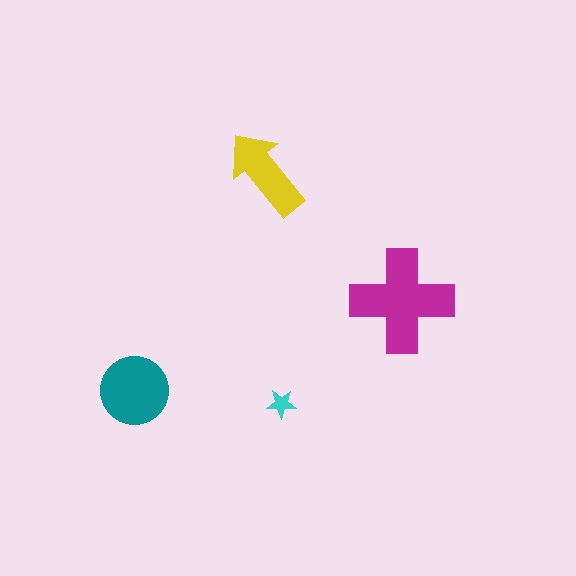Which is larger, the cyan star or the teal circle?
The teal circle.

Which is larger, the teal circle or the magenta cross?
The magenta cross.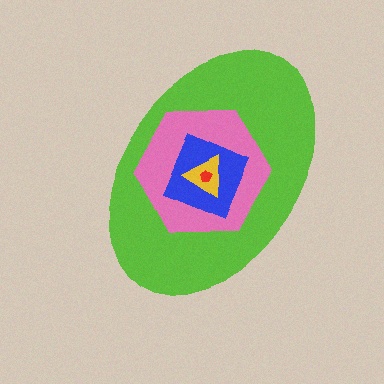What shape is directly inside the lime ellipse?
The pink hexagon.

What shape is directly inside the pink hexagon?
The blue diamond.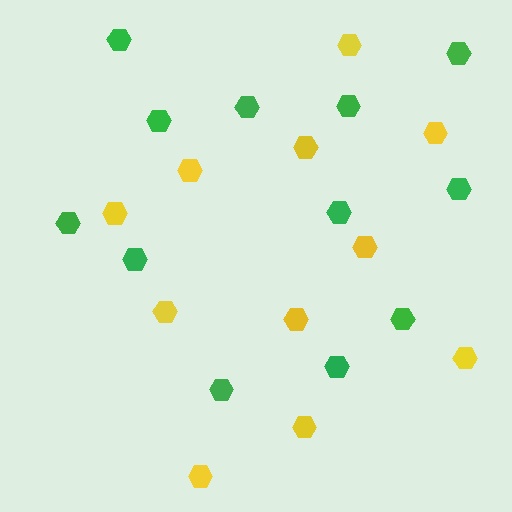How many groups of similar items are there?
There are 2 groups: one group of green hexagons (12) and one group of yellow hexagons (11).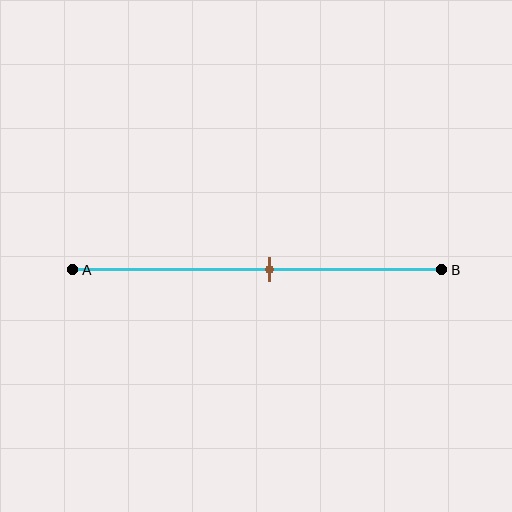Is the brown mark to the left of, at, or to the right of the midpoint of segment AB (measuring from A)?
The brown mark is to the right of the midpoint of segment AB.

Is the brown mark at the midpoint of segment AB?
No, the mark is at about 55% from A, not at the 50% midpoint.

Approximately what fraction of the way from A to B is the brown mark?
The brown mark is approximately 55% of the way from A to B.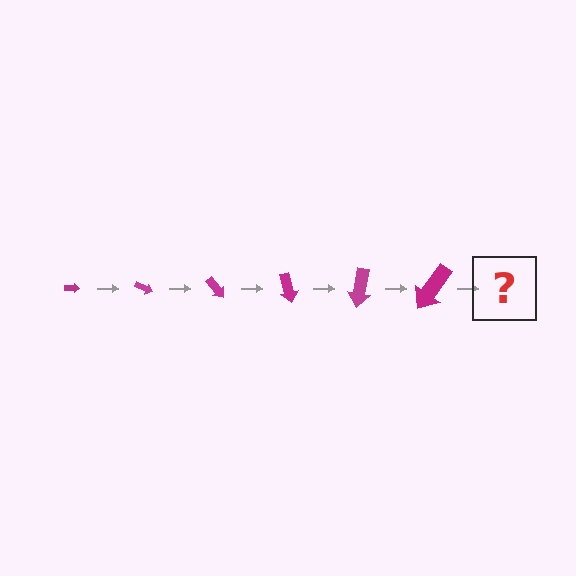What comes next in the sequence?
The next element should be an arrow, larger than the previous one and rotated 150 degrees from the start.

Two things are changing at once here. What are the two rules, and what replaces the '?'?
The two rules are that the arrow grows larger each step and it rotates 25 degrees each step. The '?' should be an arrow, larger than the previous one and rotated 150 degrees from the start.